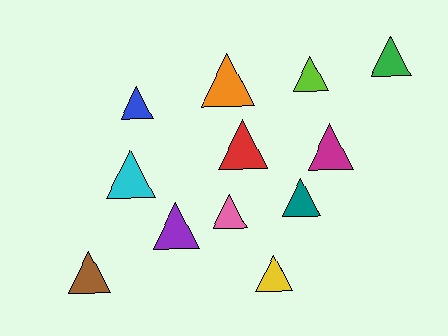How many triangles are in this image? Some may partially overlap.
There are 12 triangles.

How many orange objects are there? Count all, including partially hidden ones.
There is 1 orange object.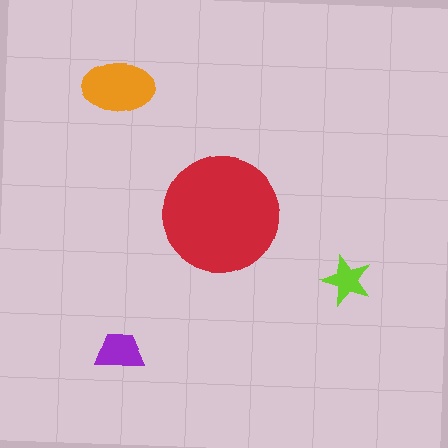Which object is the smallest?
The lime star.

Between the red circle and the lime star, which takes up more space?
The red circle.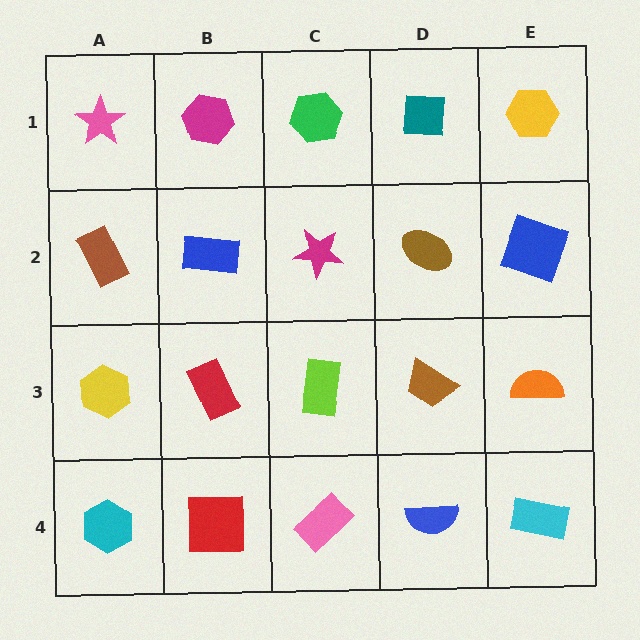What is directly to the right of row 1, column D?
A yellow hexagon.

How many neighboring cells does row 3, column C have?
4.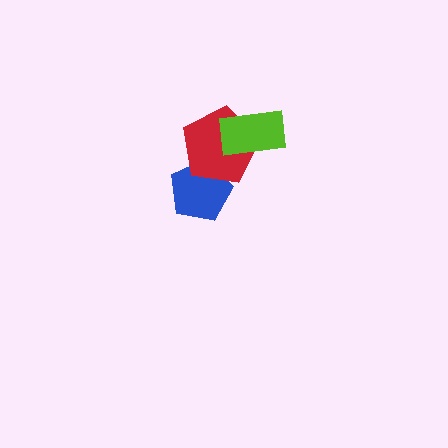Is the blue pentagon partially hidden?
Yes, it is partially covered by another shape.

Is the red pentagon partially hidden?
Yes, it is partially covered by another shape.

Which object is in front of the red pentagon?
The lime rectangle is in front of the red pentagon.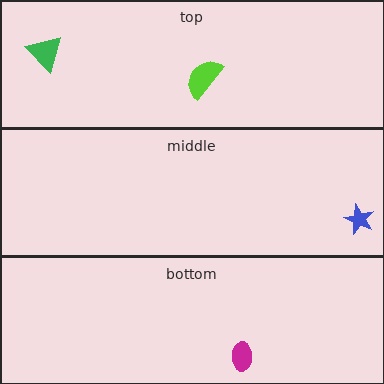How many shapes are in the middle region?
1.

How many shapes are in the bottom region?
1.